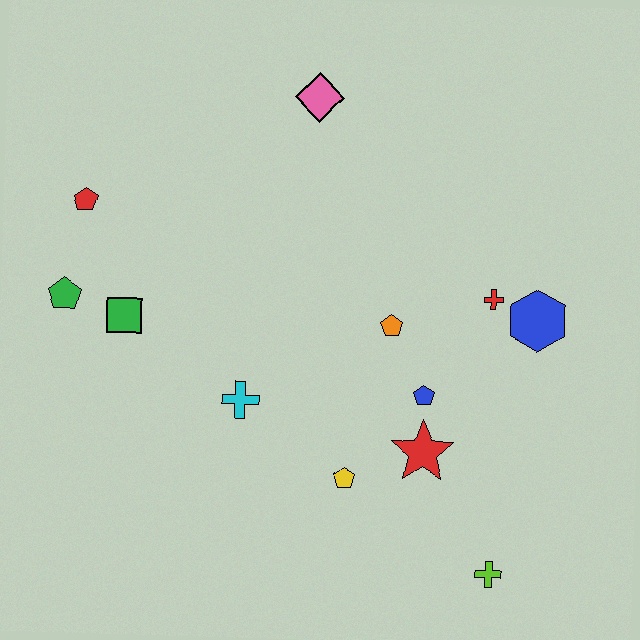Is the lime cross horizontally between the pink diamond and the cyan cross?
No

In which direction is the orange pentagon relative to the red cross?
The orange pentagon is to the left of the red cross.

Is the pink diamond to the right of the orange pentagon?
No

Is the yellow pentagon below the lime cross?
No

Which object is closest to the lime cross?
The red star is closest to the lime cross.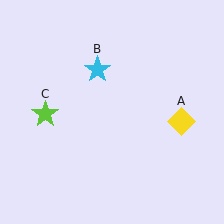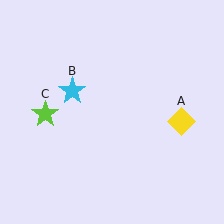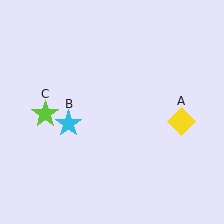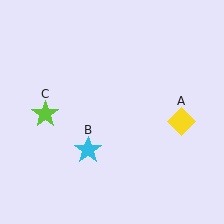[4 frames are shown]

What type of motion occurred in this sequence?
The cyan star (object B) rotated counterclockwise around the center of the scene.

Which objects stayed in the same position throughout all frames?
Yellow diamond (object A) and lime star (object C) remained stationary.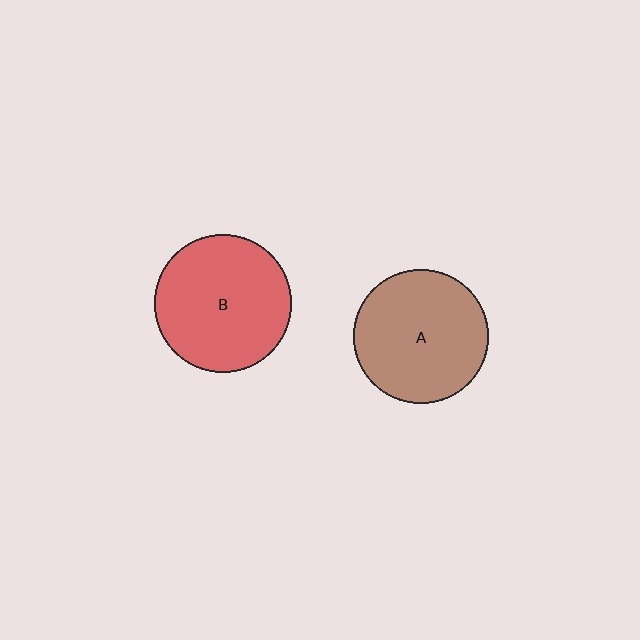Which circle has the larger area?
Circle B (red).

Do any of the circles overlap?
No, none of the circles overlap.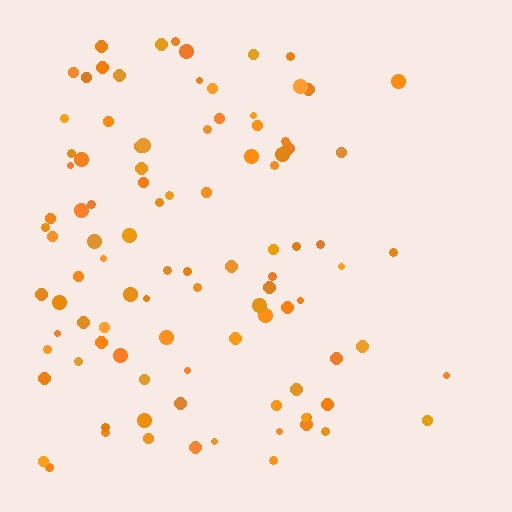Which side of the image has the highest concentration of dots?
The left.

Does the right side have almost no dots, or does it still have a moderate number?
Still a moderate number, just noticeably fewer than the left.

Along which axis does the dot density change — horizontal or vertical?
Horizontal.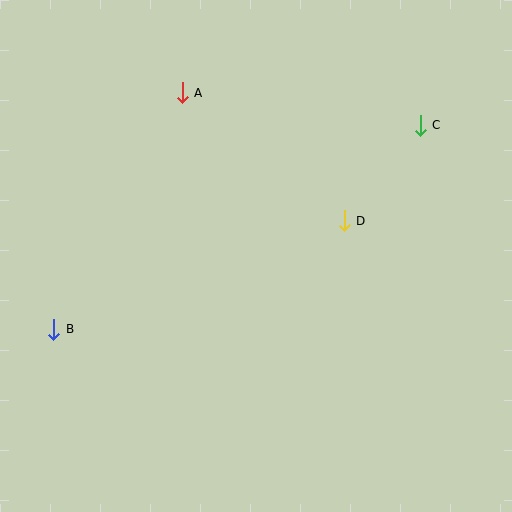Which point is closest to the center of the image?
Point D at (344, 221) is closest to the center.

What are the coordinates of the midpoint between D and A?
The midpoint between D and A is at (263, 157).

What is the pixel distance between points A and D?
The distance between A and D is 206 pixels.